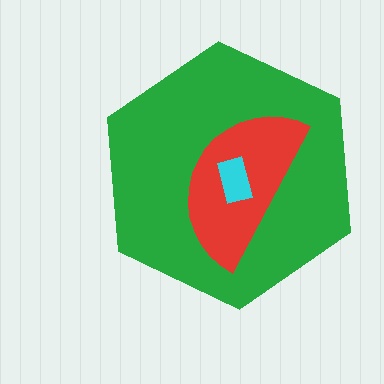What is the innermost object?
The cyan rectangle.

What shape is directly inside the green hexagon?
The red semicircle.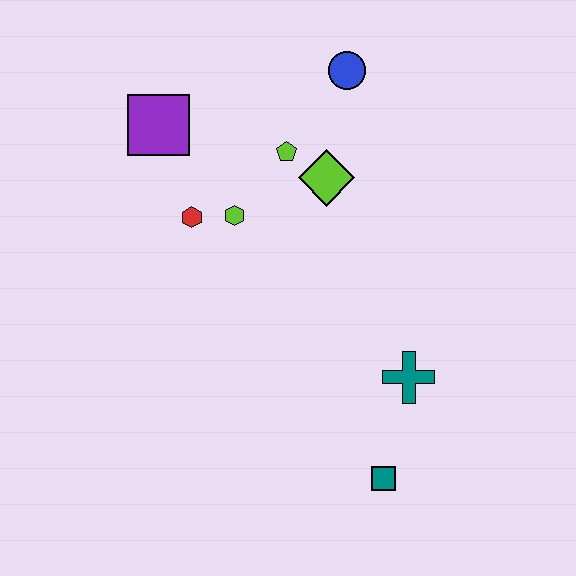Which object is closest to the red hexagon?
The lime hexagon is closest to the red hexagon.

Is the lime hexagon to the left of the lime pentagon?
Yes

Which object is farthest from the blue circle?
The teal square is farthest from the blue circle.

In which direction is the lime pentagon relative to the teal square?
The lime pentagon is above the teal square.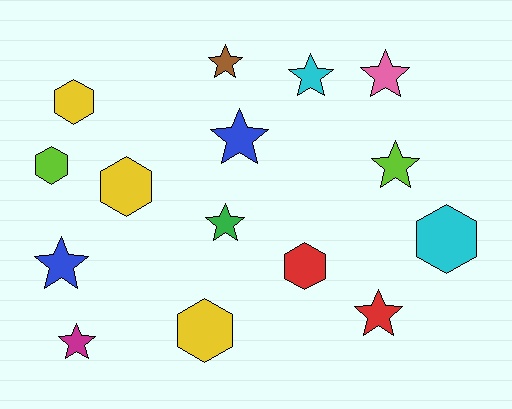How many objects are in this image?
There are 15 objects.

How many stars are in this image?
There are 9 stars.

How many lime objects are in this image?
There are 2 lime objects.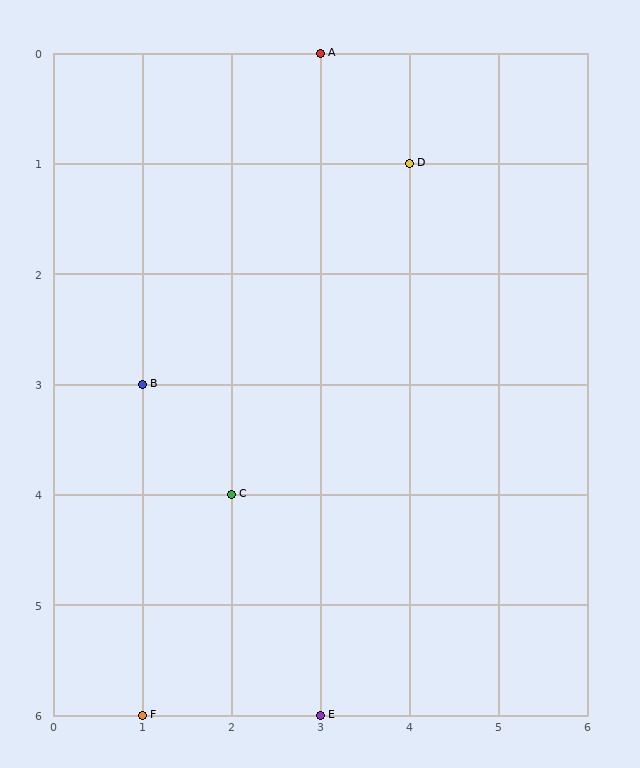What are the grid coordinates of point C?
Point C is at grid coordinates (2, 4).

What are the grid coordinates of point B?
Point B is at grid coordinates (1, 3).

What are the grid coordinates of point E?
Point E is at grid coordinates (3, 6).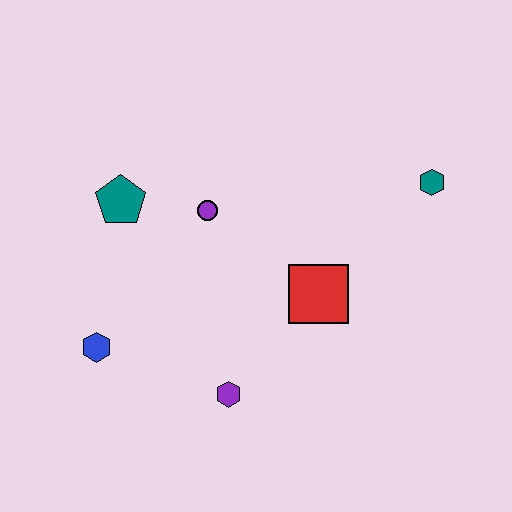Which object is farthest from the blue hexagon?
The teal hexagon is farthest from the blue hexagon.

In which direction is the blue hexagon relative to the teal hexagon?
The blue hexagon is to the left of the teal hexagon.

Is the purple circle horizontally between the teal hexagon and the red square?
No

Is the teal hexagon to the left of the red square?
No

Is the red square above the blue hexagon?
Yes